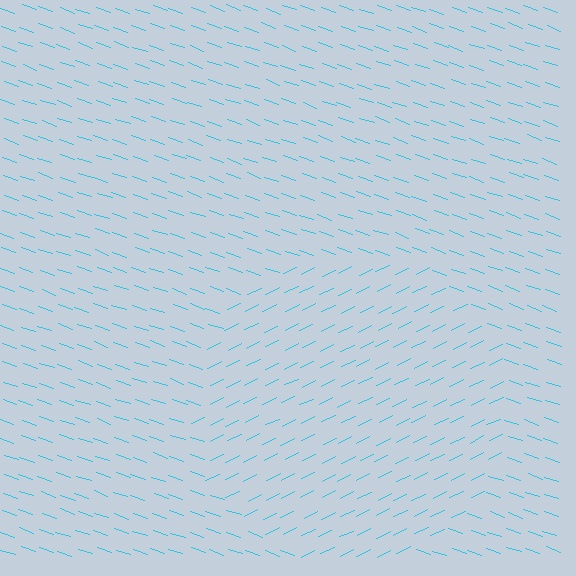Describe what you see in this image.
The image is filled with small cyan line segments. A circle region in the image has lines oriented differently from the surrounding lines, creating a visible texture boundary.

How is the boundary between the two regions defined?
The boundary is defined purely by a change in line orientation (approximately 45 degrees difference). All lines are the same color and thickness.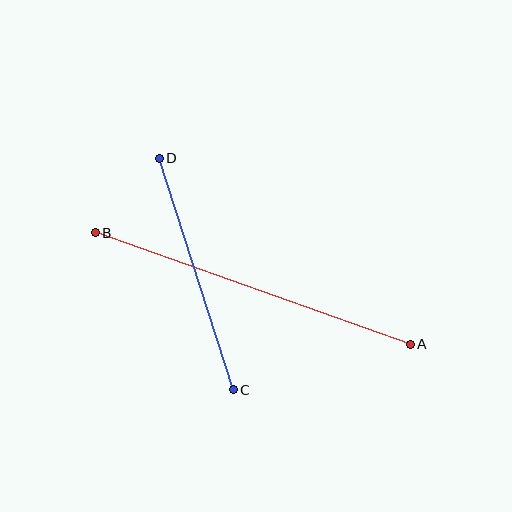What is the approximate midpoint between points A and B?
The midpoint is at approximately (253, 289) pixels.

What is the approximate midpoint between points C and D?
The midpoint is at approximately (196, 274) pixels.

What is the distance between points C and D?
The distance is approximately 243 pixels.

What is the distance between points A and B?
The distance is approximately 334 pixels.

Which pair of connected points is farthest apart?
Points A and B are farthest apart.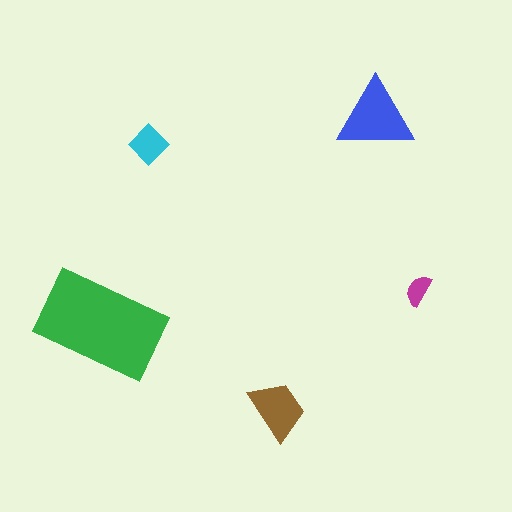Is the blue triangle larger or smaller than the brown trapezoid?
Larger.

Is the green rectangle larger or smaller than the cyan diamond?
Larger.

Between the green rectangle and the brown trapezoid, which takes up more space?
The green rectangle.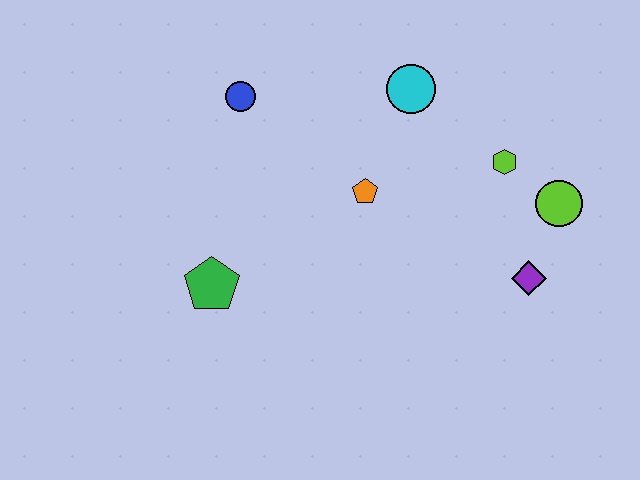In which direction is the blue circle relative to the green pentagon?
The blue circle is above the green pentagon.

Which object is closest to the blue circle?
The orange pentagon is closest to the blue circle.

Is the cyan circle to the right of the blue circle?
Yes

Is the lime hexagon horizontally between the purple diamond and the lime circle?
No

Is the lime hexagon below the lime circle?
No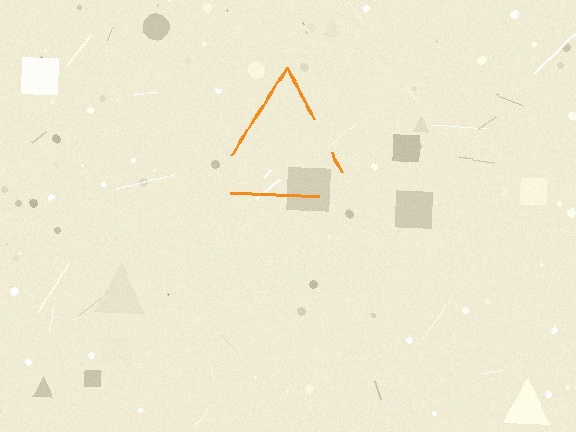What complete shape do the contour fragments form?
The contour fragments form a triangle.